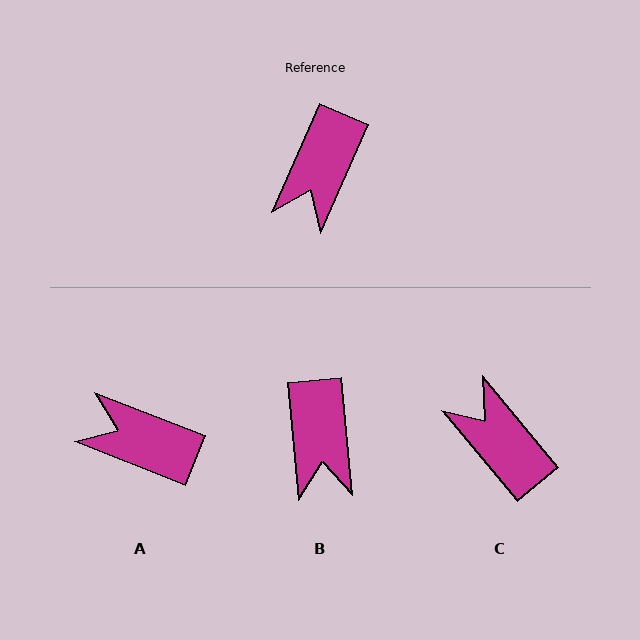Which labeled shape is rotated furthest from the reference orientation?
C, about 117 degrees away.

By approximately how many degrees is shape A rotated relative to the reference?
Approximately 88 degrees clockwise.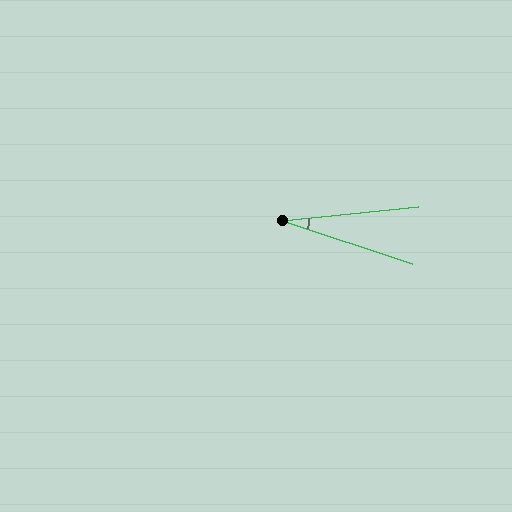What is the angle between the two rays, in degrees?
Approximately 24 degrees.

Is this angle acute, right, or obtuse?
It is acute.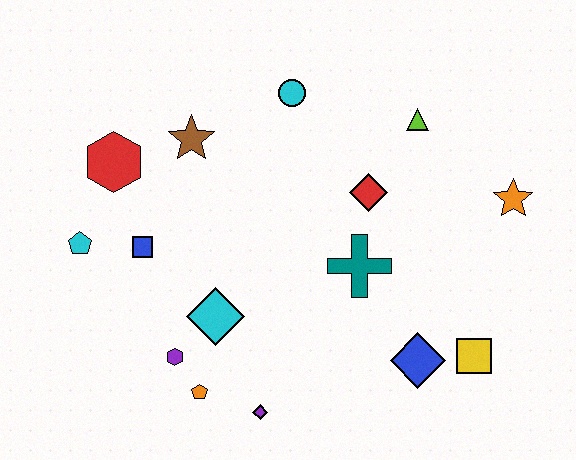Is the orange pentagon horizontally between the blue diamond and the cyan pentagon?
Yes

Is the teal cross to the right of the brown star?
Yes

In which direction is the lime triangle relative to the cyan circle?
The lime triangle is to the right of the cyan circle.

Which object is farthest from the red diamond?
The cyan pentagon is farthest from the red diamond.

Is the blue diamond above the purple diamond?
Yes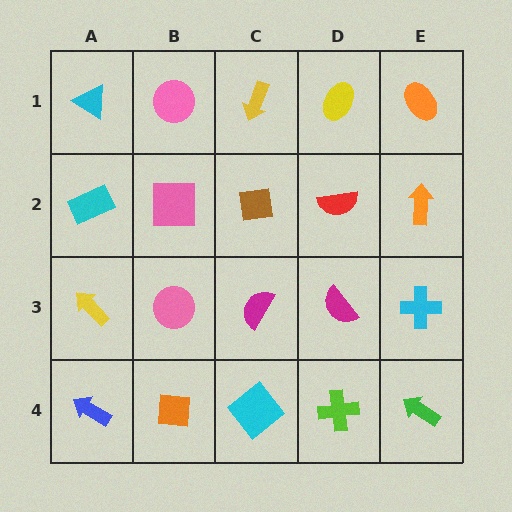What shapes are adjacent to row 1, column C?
A brown square (row 2, column C), a pink circle (row 1, column B), a yellow ellipse (row 1, column D).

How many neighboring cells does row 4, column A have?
2.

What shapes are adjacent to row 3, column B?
A pink square (row 2, column B), an orange square (row 4, column B), a yellow arrow (row 3, column A), a magenta semicircle (row 3, column C).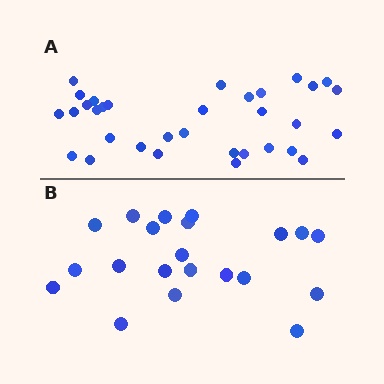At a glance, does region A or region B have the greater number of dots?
Region A (the top region) has more dots.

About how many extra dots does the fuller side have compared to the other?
Region A has roughly 12 or so more dots than region B.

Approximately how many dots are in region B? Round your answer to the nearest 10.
About 20 dots. (The exact count is 21, which rounds to 20.)